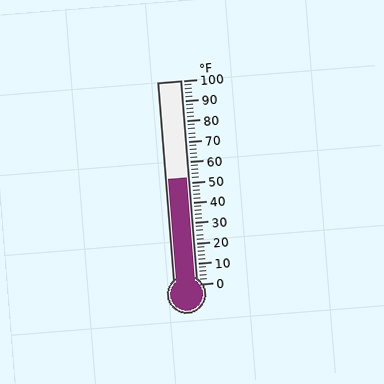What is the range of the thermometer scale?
The thermometer scale ranges from 0°F to 100°F.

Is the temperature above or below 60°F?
The temperature is below 60°F.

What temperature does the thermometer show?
The thermometer shows approximately 52°F.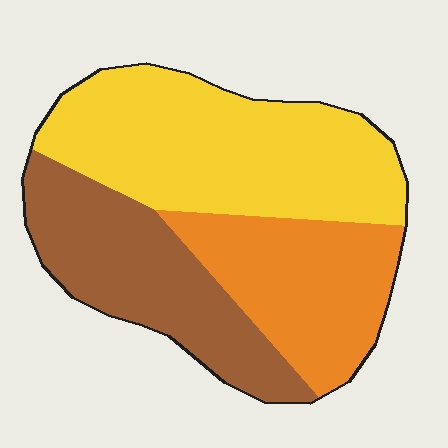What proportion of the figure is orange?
Orange takes up about one quarter (1/4) of the figure.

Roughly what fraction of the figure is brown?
Brown takes up about one third (1/3) of the figure.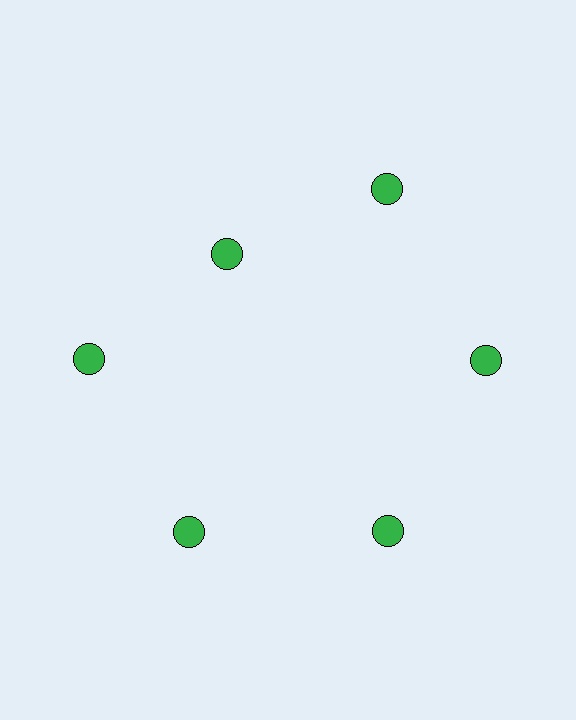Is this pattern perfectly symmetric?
No. The 6 green circles are arranged in a ring, but one element near the 11 o'clock position is pulled inward toward the center, breaking the 6-fold rotational symmetry.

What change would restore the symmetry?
The symmetry would be restored by moving it outward, back onto the ring so that all 6 circles sit at equal angles and equal distance from the center.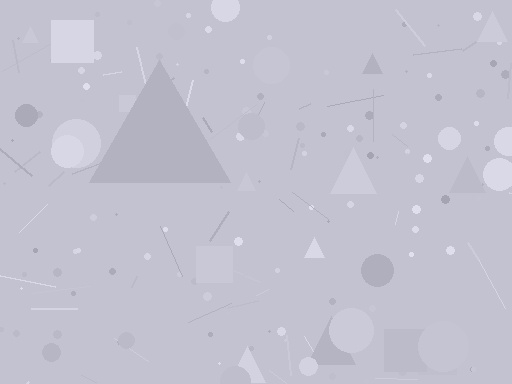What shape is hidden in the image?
A triangle is hidden in the image.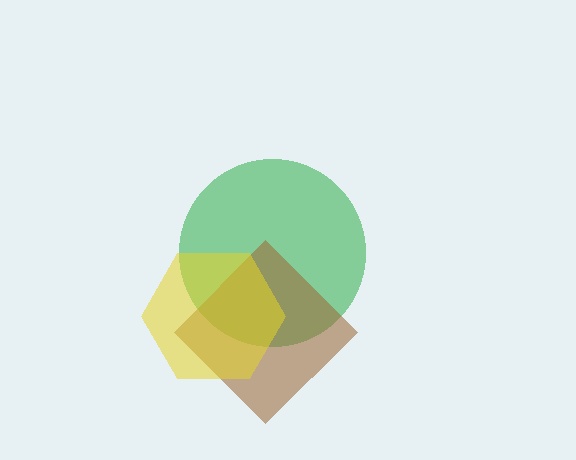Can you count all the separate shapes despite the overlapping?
Yes, there are 3 separate shapes.